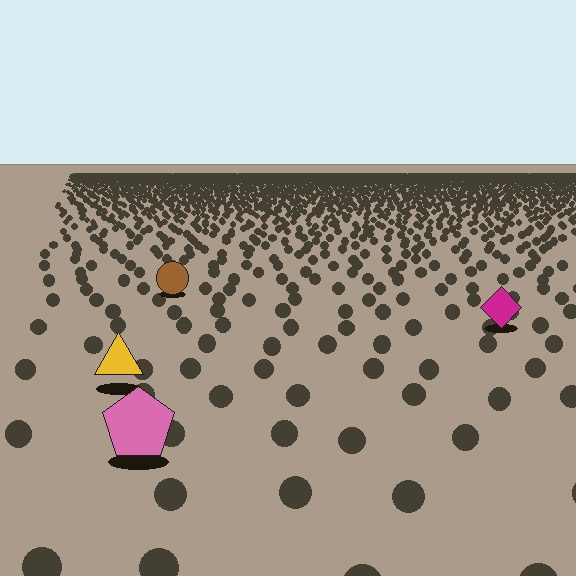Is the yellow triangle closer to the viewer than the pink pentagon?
No. The pink pentagon is closer — you can tell from the texture gradient: the ground texture is coarser near it.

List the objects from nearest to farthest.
From nearest to farthest: the pink pentagon, the yellow triangle, the magenta diamond, the brown circle.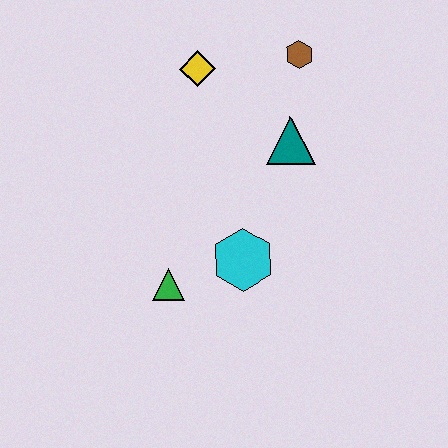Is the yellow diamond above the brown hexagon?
No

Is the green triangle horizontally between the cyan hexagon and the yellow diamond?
No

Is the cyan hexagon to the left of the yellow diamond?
No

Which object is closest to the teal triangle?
The brown hexagon is closest to the teal triangle.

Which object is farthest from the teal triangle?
The green triangle is farthest from the teal triangle.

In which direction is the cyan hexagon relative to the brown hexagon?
The cyan hexagon is below the brown hexagon.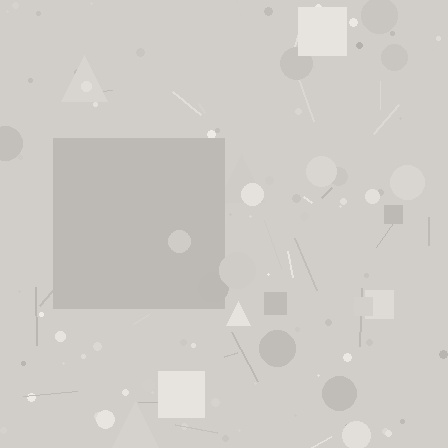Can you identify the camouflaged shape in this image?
The camouflaged shape is a square.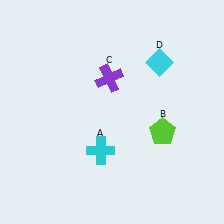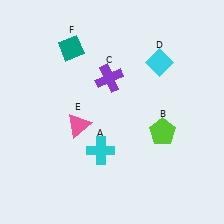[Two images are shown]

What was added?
A pink triangle (E), a teal diamond (F) were added in Image 2.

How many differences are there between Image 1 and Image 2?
There are 2 differences between the two images.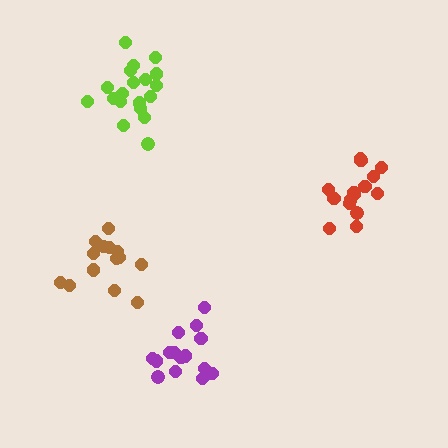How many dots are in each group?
Group 1: 15 dots, Group 2: 15 dots, Group 3: 19 dots, Group 4: 14 dots (63 total).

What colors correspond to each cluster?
The clusters are colored: purple, red, lime, brown.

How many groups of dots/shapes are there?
There are 4 groups.